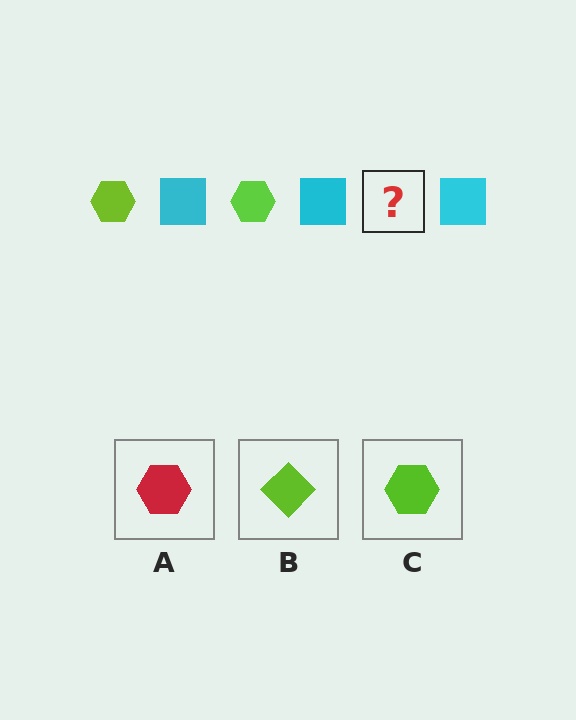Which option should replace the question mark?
Option C.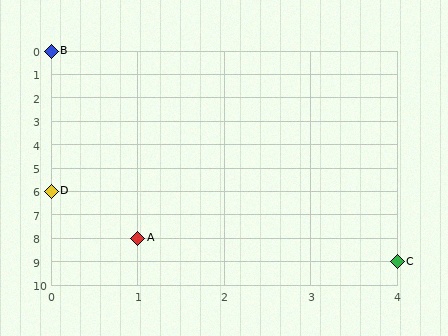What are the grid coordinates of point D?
Point D is at grid coordinates (0, 6).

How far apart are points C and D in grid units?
Points C and D are 4 columns and 3 rows apart (about 5.0 grid units diagonally).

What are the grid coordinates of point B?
Point B is at grid coordinates (0, 0).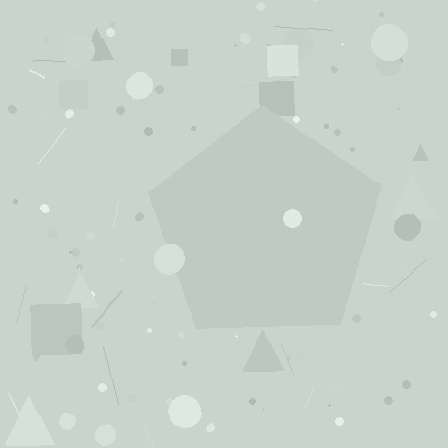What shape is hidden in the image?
A pentagon is hidden in the image.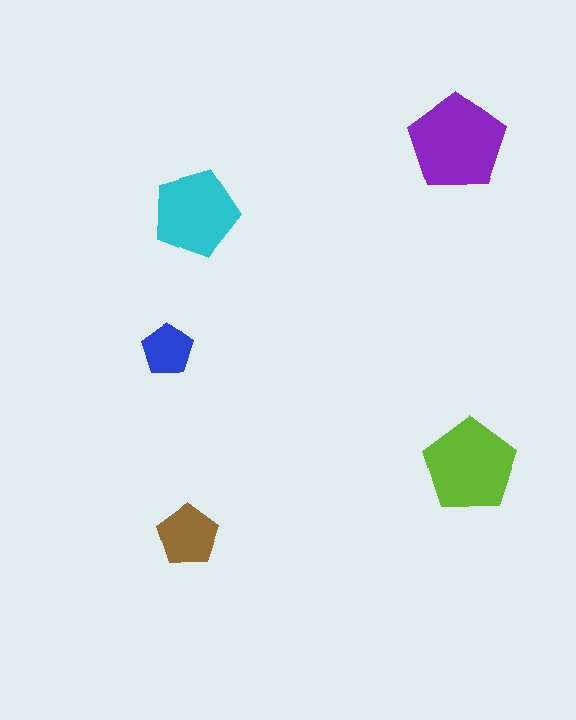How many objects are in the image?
There are 5 objects in the image.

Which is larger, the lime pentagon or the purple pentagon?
The purple one.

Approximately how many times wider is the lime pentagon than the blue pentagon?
About 2 times wider.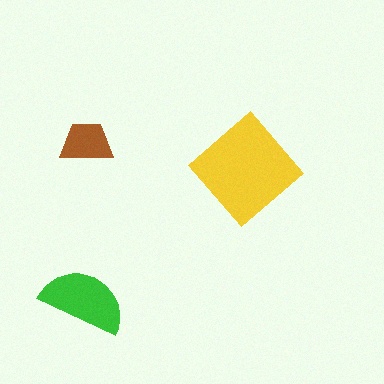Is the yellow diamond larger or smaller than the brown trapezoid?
Larger.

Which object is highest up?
The brown trapezoid is topmost.